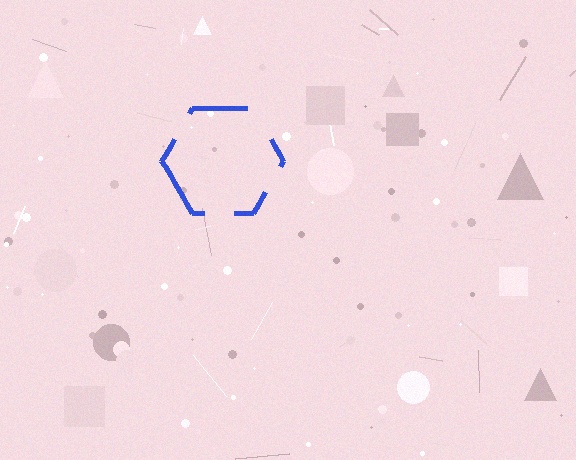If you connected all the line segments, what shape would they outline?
They would outline a hexagon.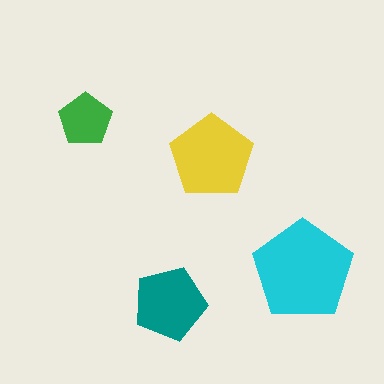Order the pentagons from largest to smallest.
the cyan one, the yellow one, the teal one, the green one.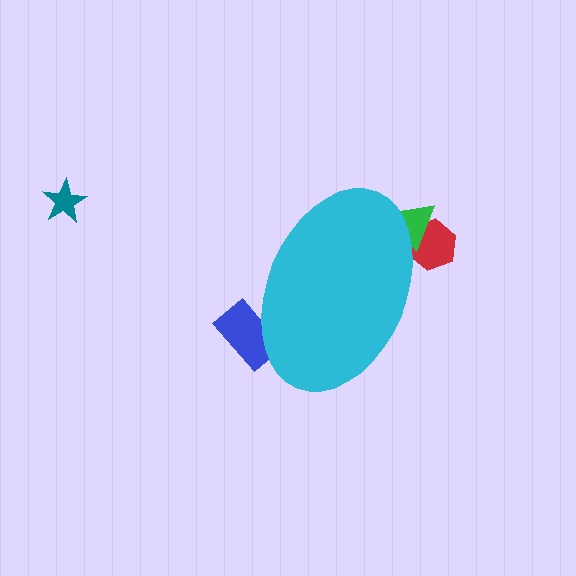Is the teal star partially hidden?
No, the teal star is fully visible.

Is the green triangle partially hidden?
Yes, the green triangle is partially hidden behind the cyan ellipse.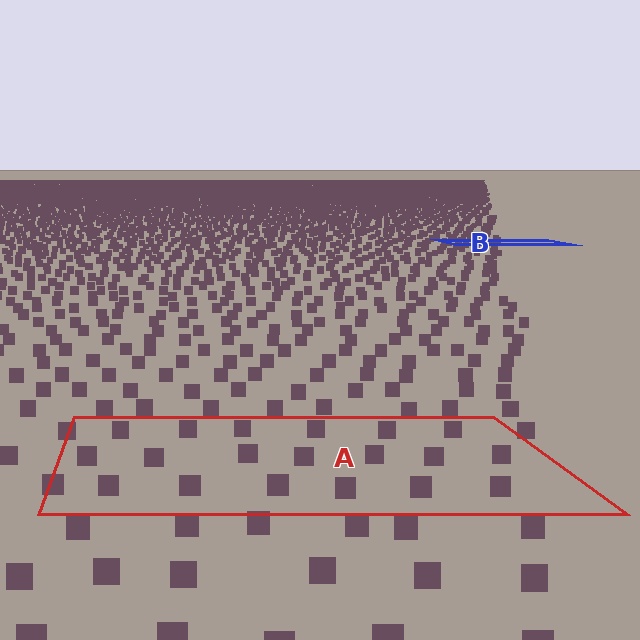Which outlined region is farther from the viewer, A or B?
Region B is farther from the viewer — the texture elements inside it appear smaller and more densely packed.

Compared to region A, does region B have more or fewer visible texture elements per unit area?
Region B has more texture elements per unit area — they are packed more densely because it is farther away.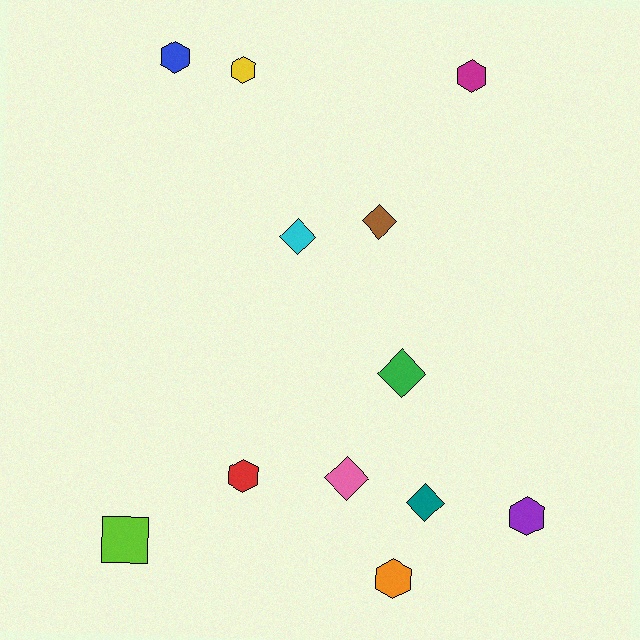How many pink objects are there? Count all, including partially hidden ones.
There is 1 pink object.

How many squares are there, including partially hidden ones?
There is 1 square.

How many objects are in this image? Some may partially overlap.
There are 12 objects.